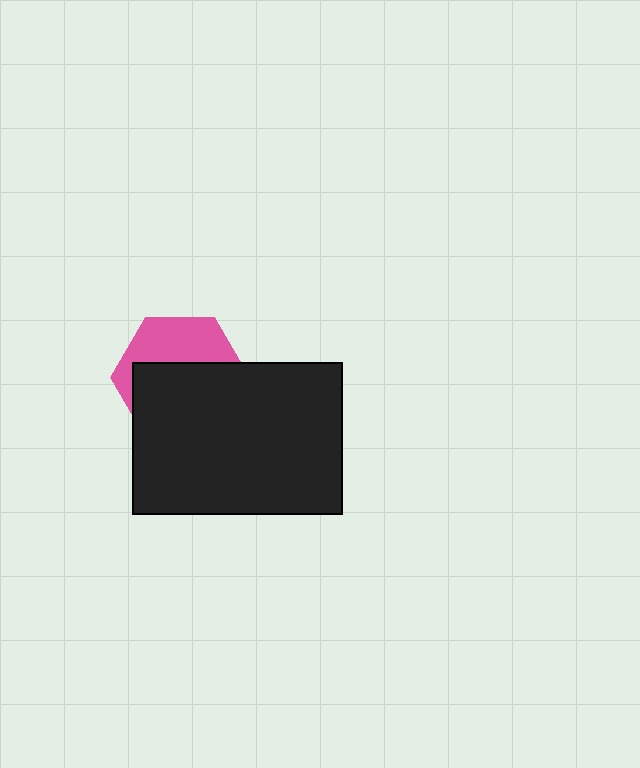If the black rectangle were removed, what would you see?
You would see the complete pink hexagon.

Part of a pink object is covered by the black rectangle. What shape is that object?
It is a hexagon.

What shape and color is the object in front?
The object in front is a black rectangle.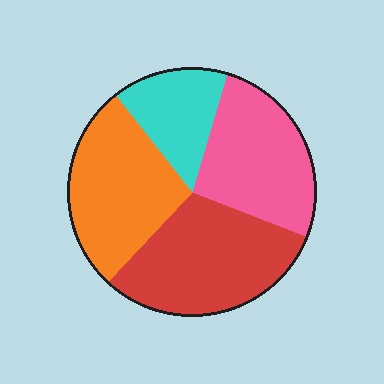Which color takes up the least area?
Cyan, at roughly 15%.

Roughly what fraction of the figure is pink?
Pink takes up about one quarter (1/4) of the figure.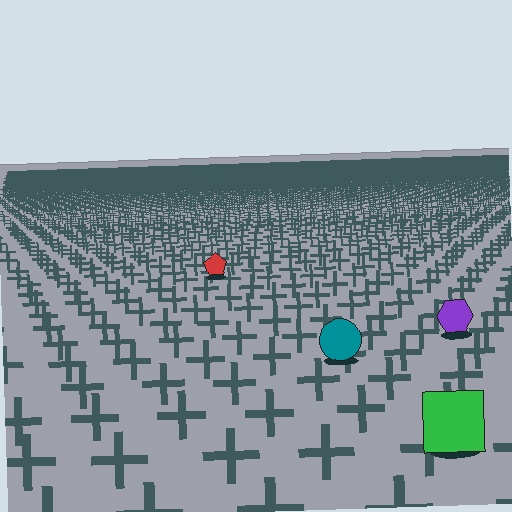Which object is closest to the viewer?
The green square is closest. The texture marks near it are larger and more spread out.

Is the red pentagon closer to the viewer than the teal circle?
No. The teal circle is closer — you can tell from the texture gradient: the ground texture is coarser near it.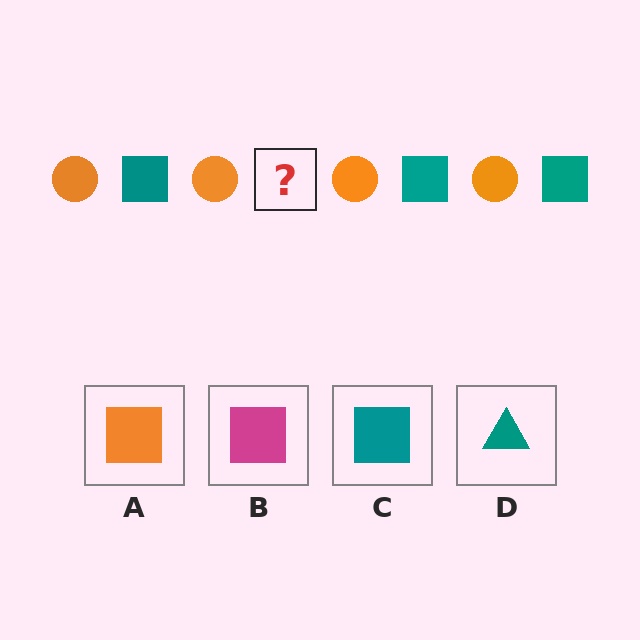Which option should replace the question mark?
Option C.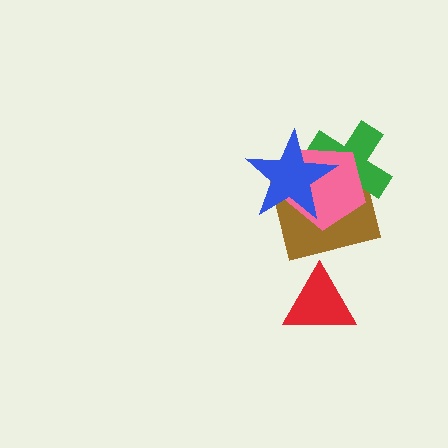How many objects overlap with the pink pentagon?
3 objects overlap with the pink pentagon.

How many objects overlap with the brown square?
3 objects overlap with the brown square.